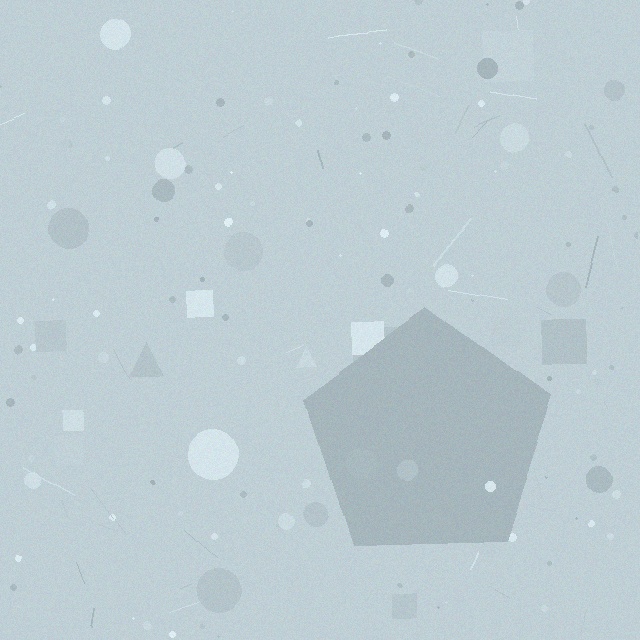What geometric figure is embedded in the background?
A pentagon is embedded in the background.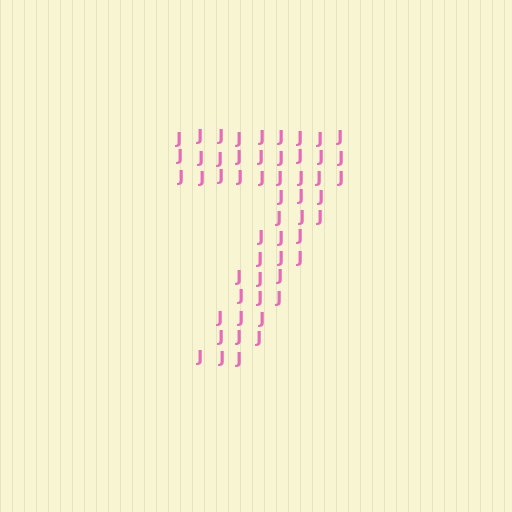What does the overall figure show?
The overall figure shows the digit 7.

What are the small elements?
The small elements are letter J's.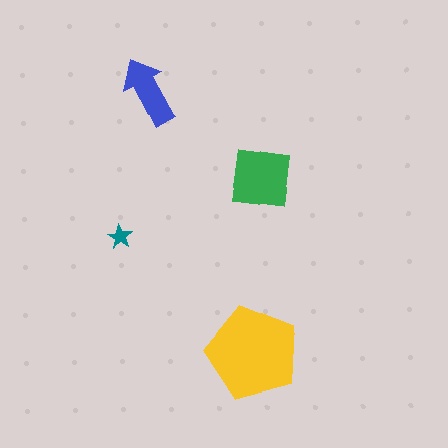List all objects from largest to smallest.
The yellow pentagon, the green square, the blue arrow, the teal star.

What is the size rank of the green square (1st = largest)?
2nd.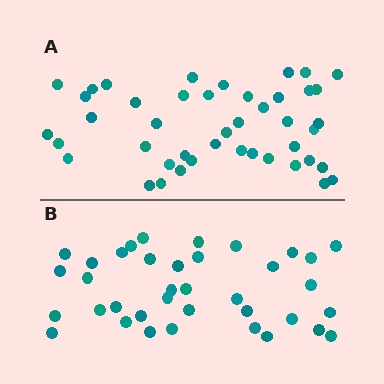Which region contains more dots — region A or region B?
Region A (the top region) has more dots.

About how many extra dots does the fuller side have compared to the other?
Region A has roughly 8 or so more dots than region B.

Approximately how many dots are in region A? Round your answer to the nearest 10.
About 40 dots. (The exact count is 44, which rounds to 40.)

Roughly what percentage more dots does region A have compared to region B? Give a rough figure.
About 20% more.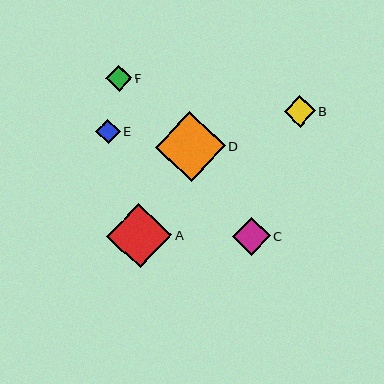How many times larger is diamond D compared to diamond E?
Diamond D is approximately 2.9 times the size of diamond E.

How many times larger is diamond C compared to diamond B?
Diamond C is approximately 1.2 times the size of diamond B.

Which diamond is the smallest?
Diamond E is the smallest with a size of approximately 24 pixels.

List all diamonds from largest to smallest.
From largest to smallest: D, A, C, B, F, E.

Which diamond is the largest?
Diamond D is the largest with a size of approximately 70 pixels.